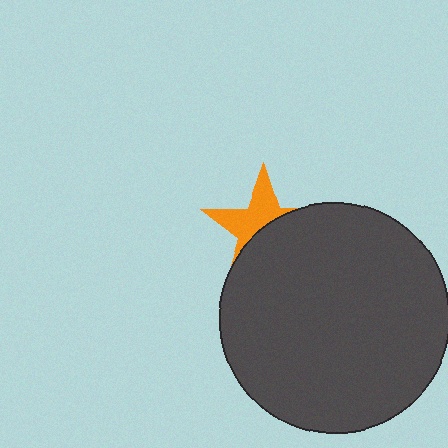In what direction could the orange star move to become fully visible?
The orange star could move up. That would shift it out from behind the dark gray circle entirely.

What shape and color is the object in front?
The object in front is a dark gray circle.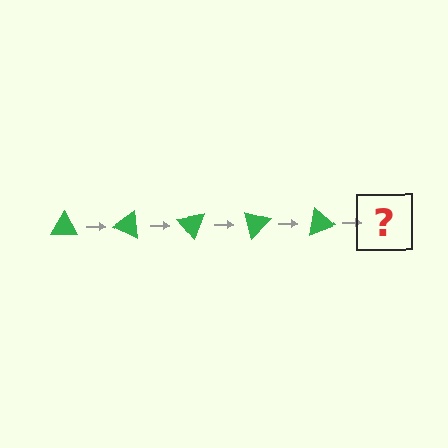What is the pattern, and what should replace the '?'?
The pattern is that the triangle rotates 25 degrees each step. The '?' should be a green triangle rotated 125 degrees.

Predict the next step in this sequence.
The next step is a green triangle rotated 125 degrees.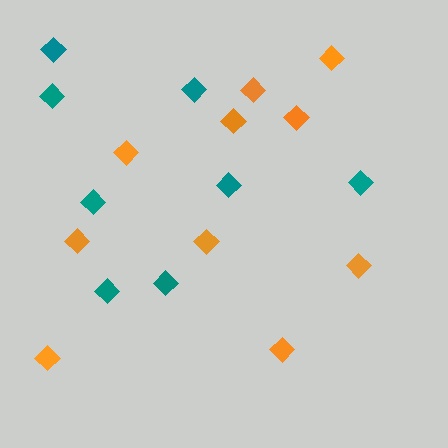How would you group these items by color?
There are 2 groups: one group of orange diamonds (10) and one group of teal diamonds (8).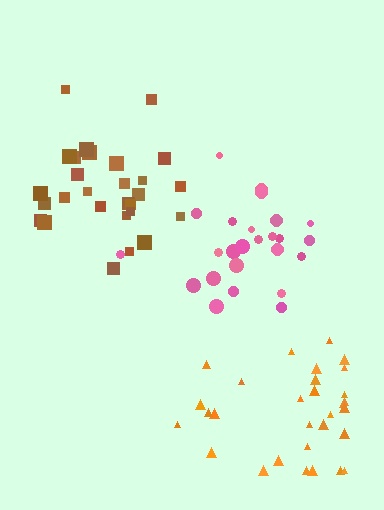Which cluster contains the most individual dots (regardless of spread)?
Orange (31).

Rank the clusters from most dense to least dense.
pink, brown, orange.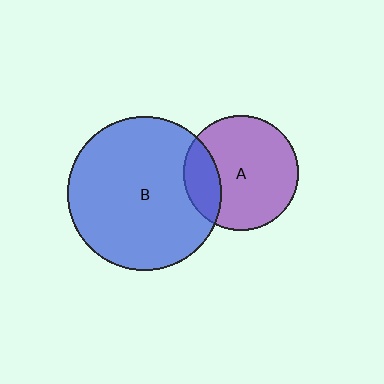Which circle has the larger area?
Circle B (blue).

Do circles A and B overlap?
Yes.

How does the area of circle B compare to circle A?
Approximately 1.8 times.